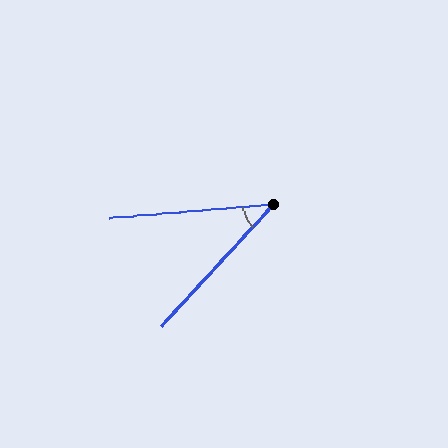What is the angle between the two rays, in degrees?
Approximately 43 degrees.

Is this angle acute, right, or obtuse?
It is acute.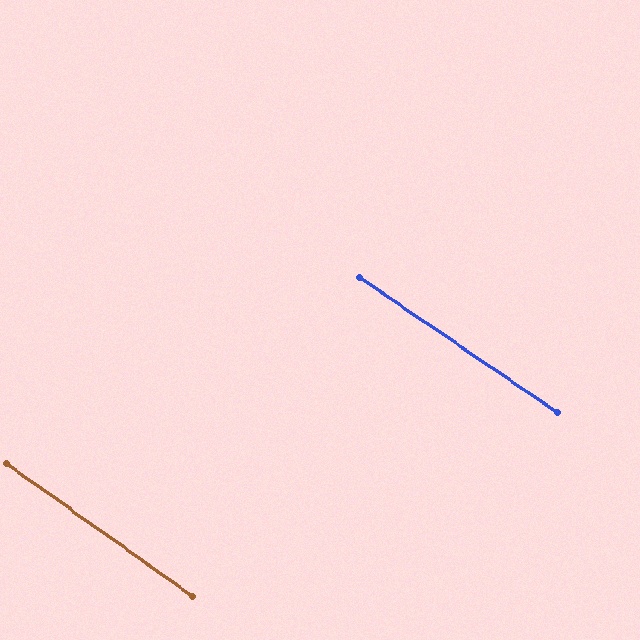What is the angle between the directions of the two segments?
Approximately 1 degree.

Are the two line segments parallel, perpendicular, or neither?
Parallel — their directions differ by only 1.1°.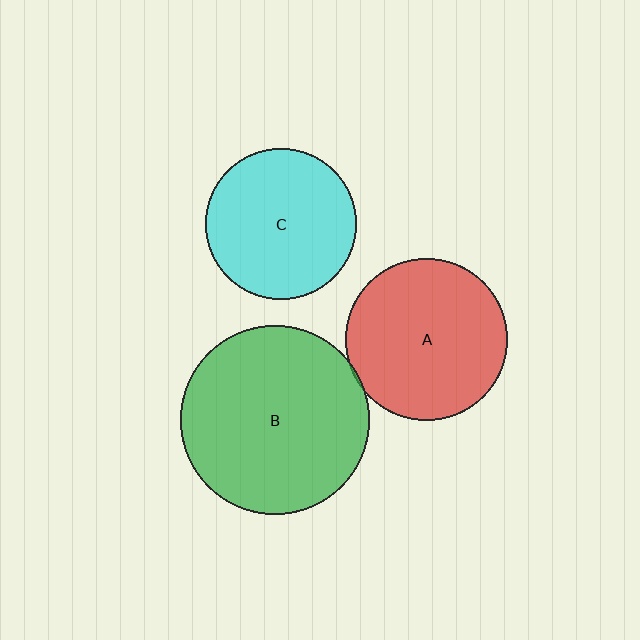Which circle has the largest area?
Circle B (green).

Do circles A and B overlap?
Yes.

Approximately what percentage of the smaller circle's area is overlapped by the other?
Approximately 5%.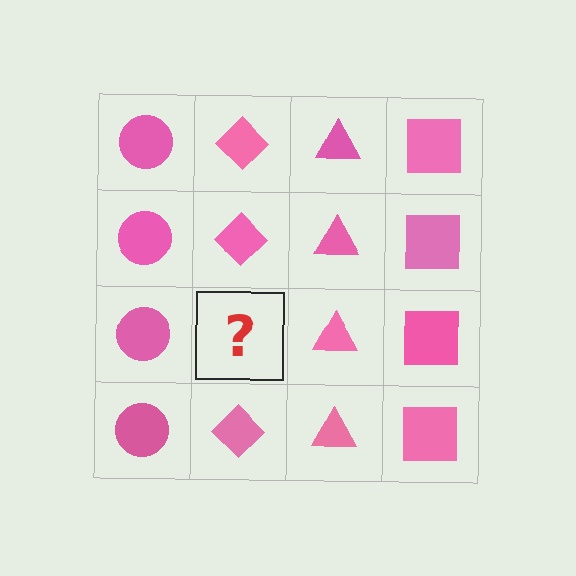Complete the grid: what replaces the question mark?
The question mark should be replaced with a pink diamond.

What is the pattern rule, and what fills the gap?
The rule is that each column has a consistent shape. The gap should be filled with a pink diamond.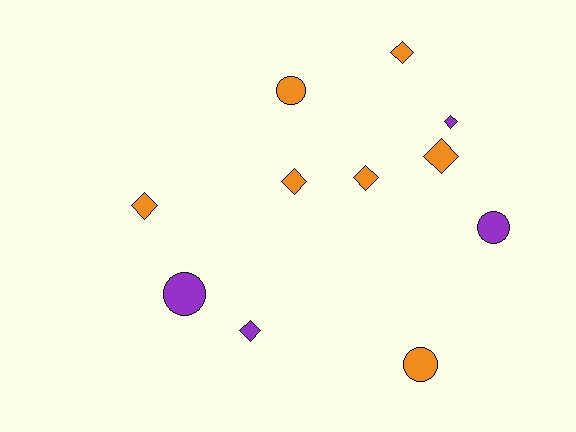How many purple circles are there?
There are 2 purple circles.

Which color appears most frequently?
Orange, with 7 objects.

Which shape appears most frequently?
Diamond, with 7 objects.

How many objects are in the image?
There are 11 objects.